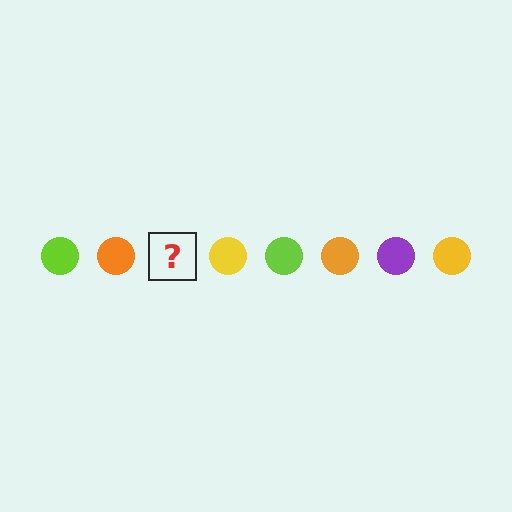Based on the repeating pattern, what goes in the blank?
The blank should be a purple circle.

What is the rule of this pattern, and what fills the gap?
The rule is that the pattern cycles through lime, orange, purple, yellow circles. The gap should be filled with a purple circle.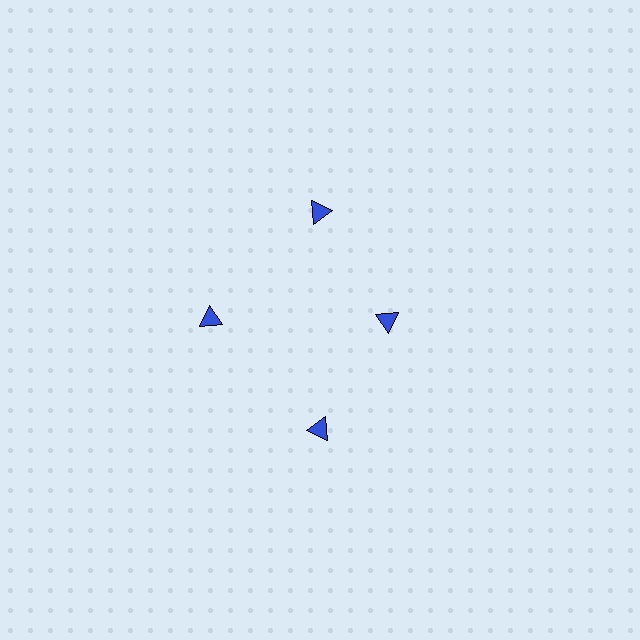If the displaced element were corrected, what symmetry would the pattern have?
It would have 4-fold rotational symmetry — the pattern would map onto itself every 90 degrees.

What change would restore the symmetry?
The symmetry would be restored by moving it outward, back onto the ring so that all 4 triangles sit at equal angles and equal distance from the center.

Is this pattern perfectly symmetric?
No. The 4 blue triangles are arranged in a ring, but one element near the 3 o'clock position is pulled inward toward the center, breaking the 4-fold rotational symmetry.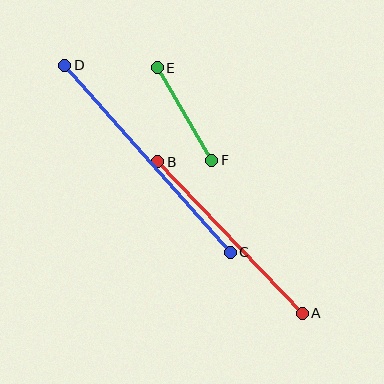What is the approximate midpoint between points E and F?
The midpoint is at approximately (185, 114) pixels.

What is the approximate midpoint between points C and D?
The midpoint is at approximately (147, 159) pixels.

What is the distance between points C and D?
The distance is approximately 250 pixels.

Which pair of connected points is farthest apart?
Points C and D are farthest apart.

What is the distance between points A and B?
The distance is approximately 209 pixels.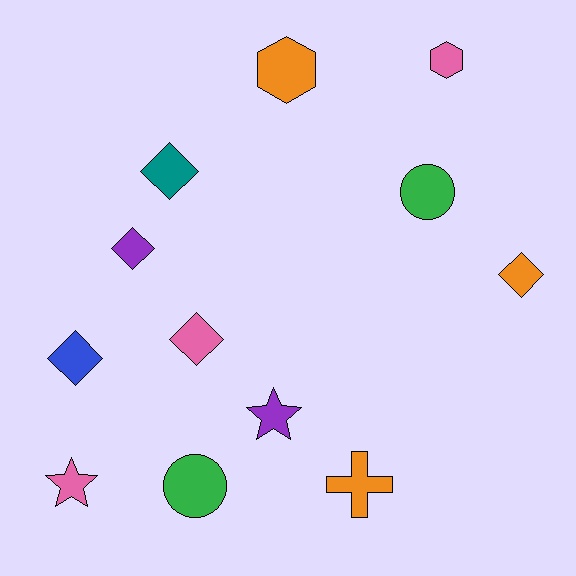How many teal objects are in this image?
There is 1 teal object.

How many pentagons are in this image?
There are no pentagons.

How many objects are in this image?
There are 12 objects.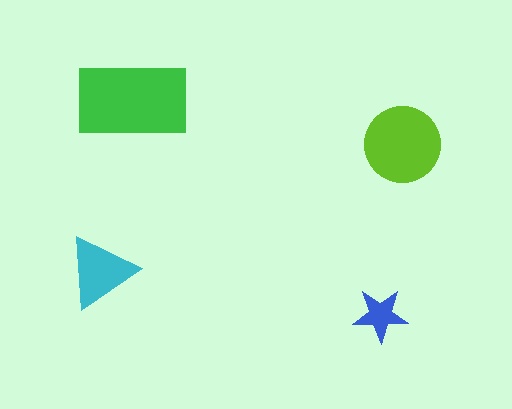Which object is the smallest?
The blue star.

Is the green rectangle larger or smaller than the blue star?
Larger.